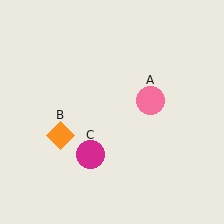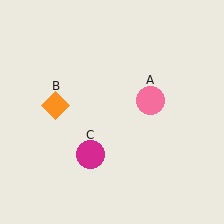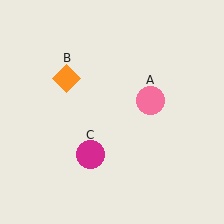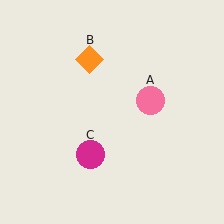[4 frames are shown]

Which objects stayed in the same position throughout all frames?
Pink circle (object A) and magenta circle (object C) remained stationary.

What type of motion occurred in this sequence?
The orange diamond (object B) rotated clockwise around the center of the scene.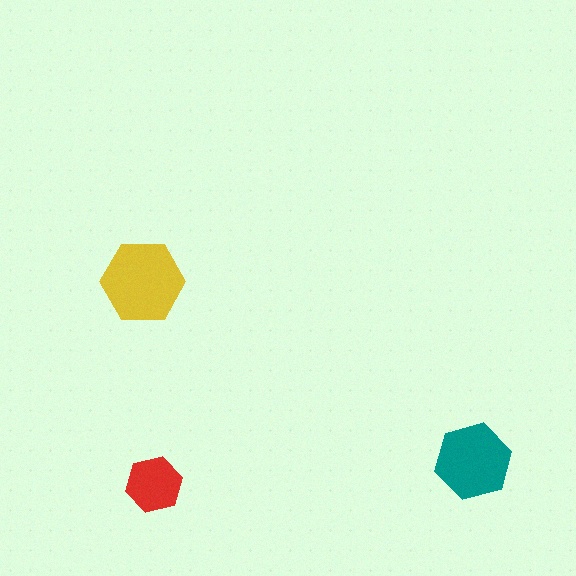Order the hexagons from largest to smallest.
the yellow one, the teal one, the red one.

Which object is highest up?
The yellow hexagon is topmost.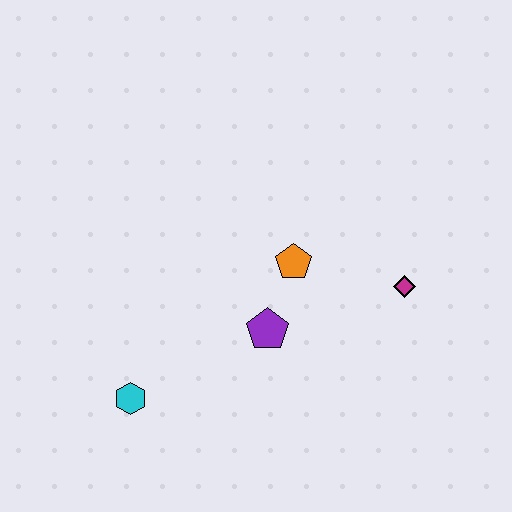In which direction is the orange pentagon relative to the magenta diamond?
The orange pentagon is to the left of the magenta diamond.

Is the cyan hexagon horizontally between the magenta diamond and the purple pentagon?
No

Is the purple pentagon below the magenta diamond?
Yes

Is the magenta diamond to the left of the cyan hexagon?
No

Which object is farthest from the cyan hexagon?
The magenta diamond is farthest from the cyan hexagon.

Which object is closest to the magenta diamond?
The orange pentagon is closest to the magenta diamond.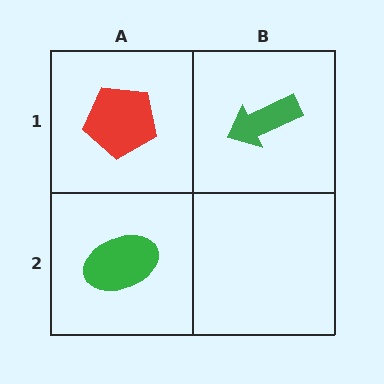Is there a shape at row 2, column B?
No, that cell is empty.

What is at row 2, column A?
A green ellipse.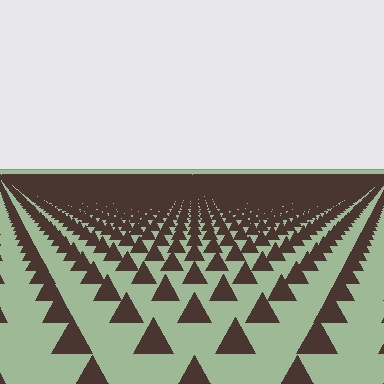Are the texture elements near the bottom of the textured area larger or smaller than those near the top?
Larger. Near the bottom, elements are closer to the viewer and appear at a bigger on-screen size.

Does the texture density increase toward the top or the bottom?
Density increases toward the top.